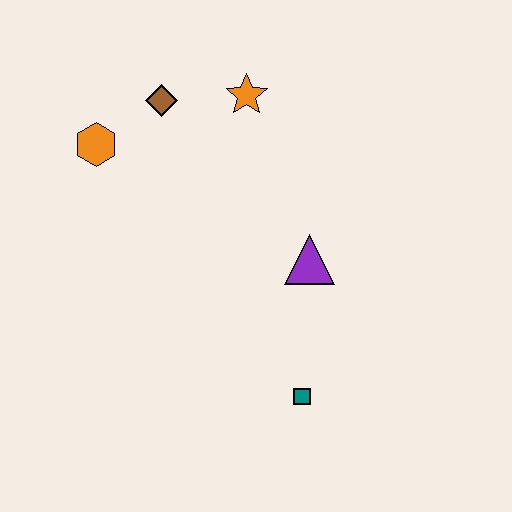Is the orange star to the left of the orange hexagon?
No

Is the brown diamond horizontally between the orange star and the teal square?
No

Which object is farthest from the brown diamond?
The teal square is farthest from the brown diamond.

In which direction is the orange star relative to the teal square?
The orange star is above the teal square.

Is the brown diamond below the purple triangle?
No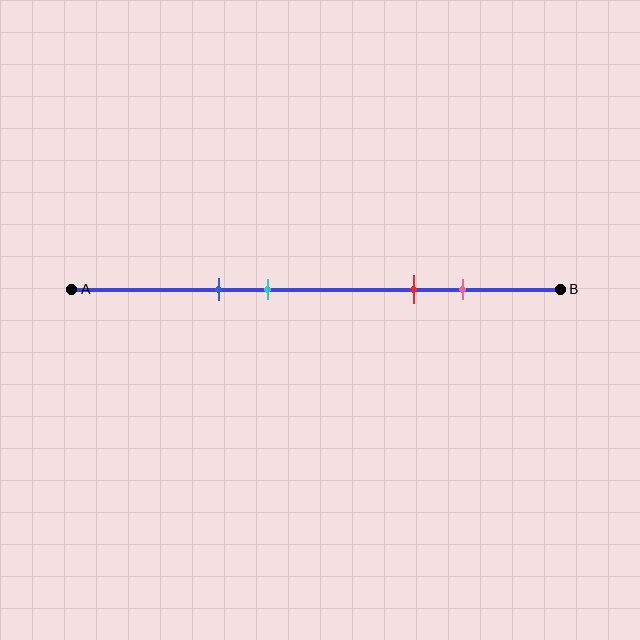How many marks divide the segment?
There are 4 marks dividing the segment.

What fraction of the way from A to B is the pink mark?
The pink mark is approximately 80% (0.8) of the way from A to B.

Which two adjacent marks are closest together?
The blue and cyan marks are the closest adjacent pair.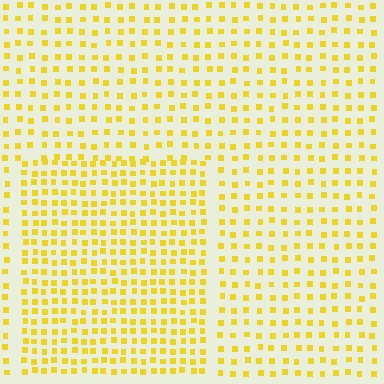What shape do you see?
I see a rectangle.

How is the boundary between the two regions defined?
The boundary is defined by a change in element density (approximately 1.6x ratio). All elements are the same color, size, and shape.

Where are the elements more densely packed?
The elements are more densely packed inside the rectangle boundary.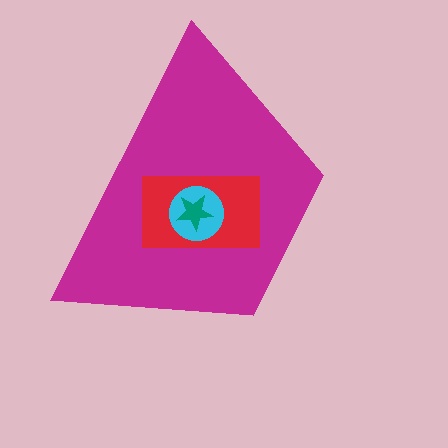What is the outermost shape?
The magenta trapezoid.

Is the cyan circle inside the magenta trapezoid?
Yes.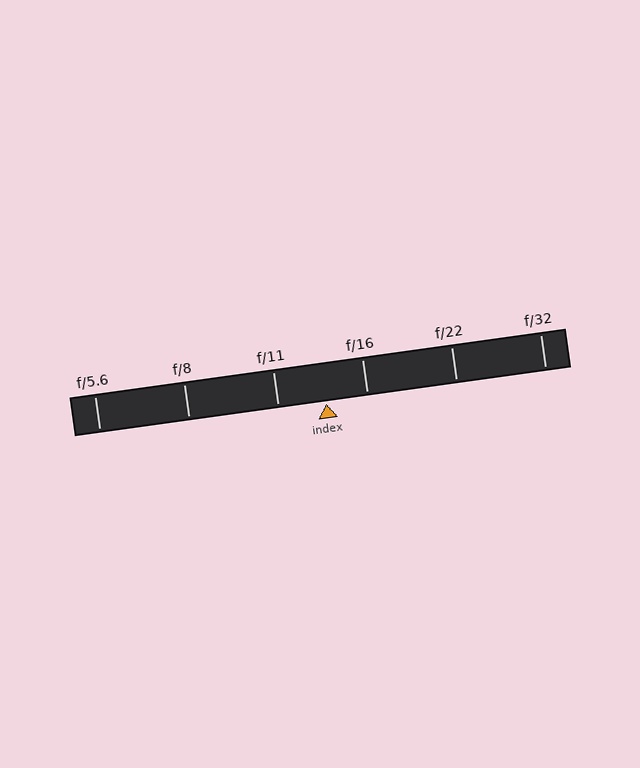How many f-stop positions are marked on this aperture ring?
There are 6 f-stop positions marked.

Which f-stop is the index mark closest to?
The index mark is closest to f/16.